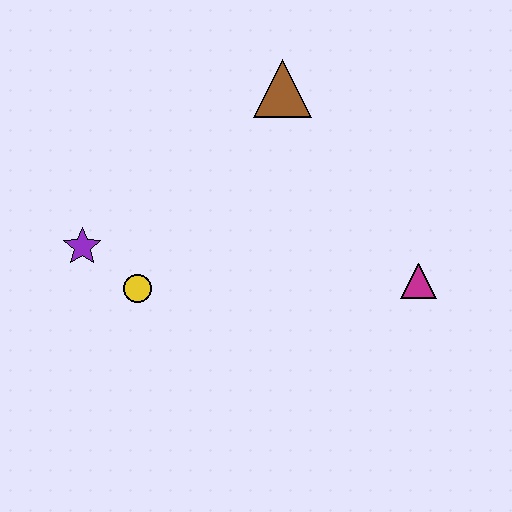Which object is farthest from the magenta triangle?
The purple star is farthest from the magenta triangle.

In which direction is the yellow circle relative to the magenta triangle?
The yellow circle is to the left of the magenta triangle.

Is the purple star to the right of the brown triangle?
No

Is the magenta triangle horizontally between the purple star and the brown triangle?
No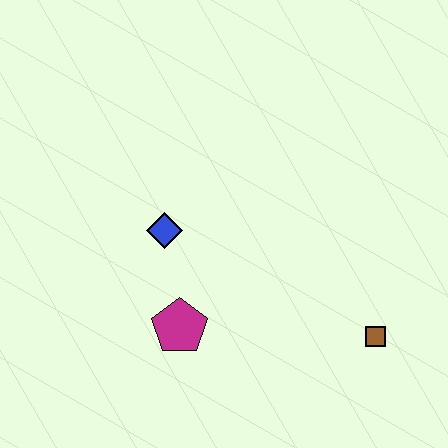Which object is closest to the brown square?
The magenta pentagon is closest to the brown square.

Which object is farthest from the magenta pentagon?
The brown square is farthest from the magenta pentagon.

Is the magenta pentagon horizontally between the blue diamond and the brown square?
Yes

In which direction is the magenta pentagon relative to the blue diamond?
The magenta pentagon is below the blue diamond.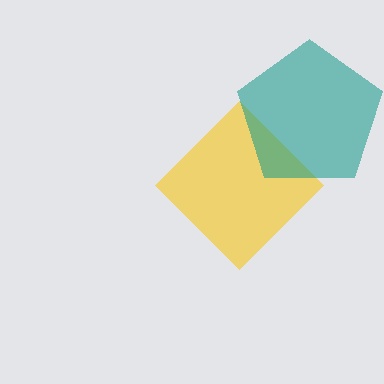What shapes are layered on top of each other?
The layered shapes are: a yellow diamond, a teal pentagon.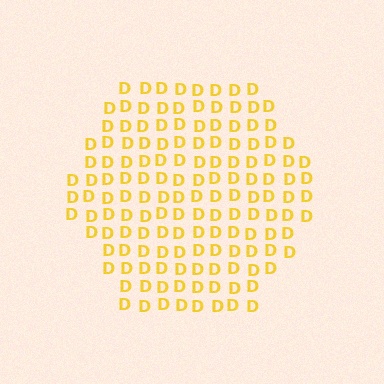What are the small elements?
The small elements are letter D's.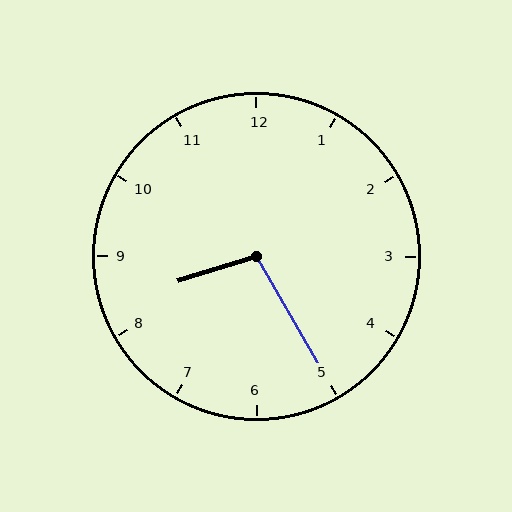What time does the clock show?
8:25.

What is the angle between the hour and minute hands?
Approximately 102 degrees.